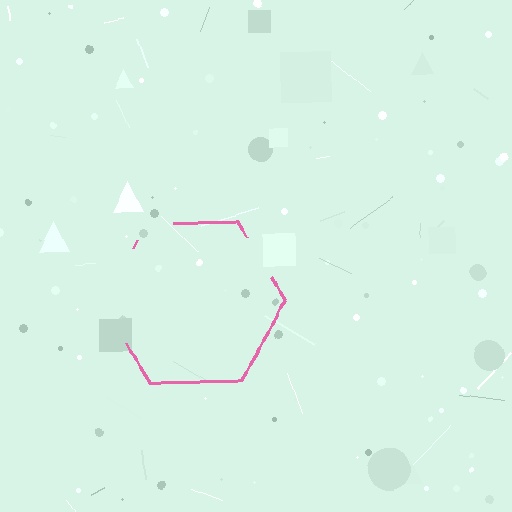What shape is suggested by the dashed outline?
The dashed outline suggests a hexagon.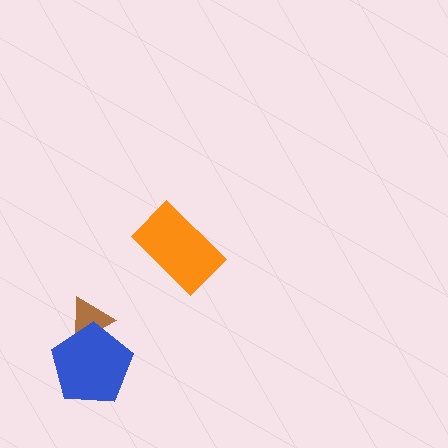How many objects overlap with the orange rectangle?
0 objects overlap with the orange rectangle.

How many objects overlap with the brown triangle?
1 object overlaps with the brown triangle.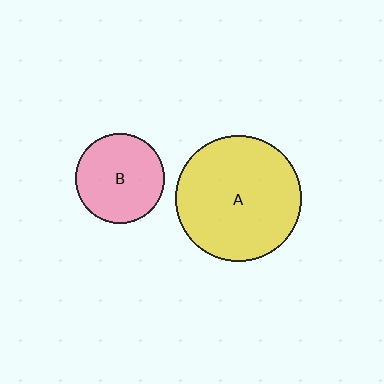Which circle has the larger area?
Circle A (yellow).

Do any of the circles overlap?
No, none of the circles overlap.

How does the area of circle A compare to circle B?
Approximately 2.0 times.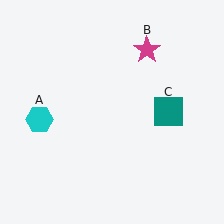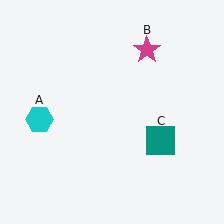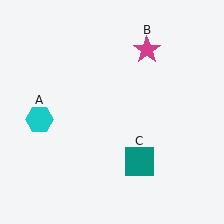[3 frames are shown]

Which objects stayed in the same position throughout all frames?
Cyan hexagon (object A) and magenta star (object B) remained stationary.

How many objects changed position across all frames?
1 object changed position: teal square (object C).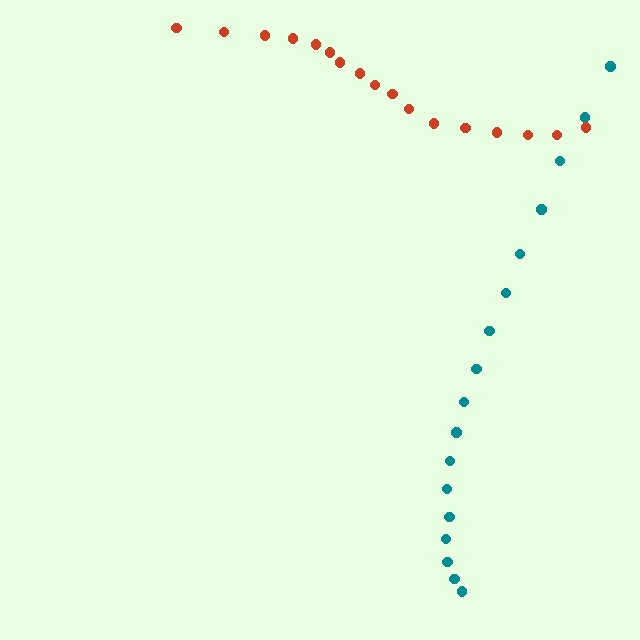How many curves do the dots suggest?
There are 2 distinct paths.